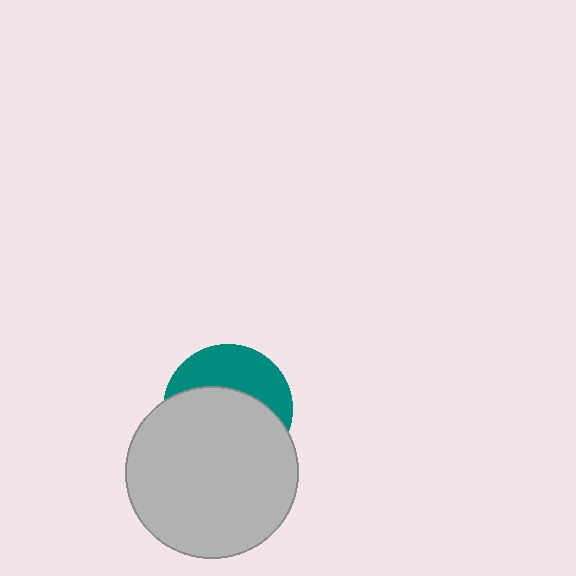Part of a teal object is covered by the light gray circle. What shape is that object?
It is a circle.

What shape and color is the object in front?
The object in front is a light gray circle.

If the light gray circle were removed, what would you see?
You would see the complete teal circle.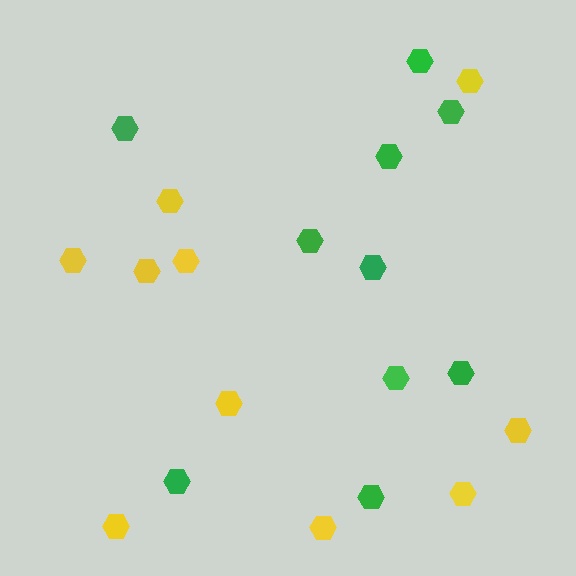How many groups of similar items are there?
There are 2 groups: one group of yellow hexagons (10) and one group of green hexagons (10).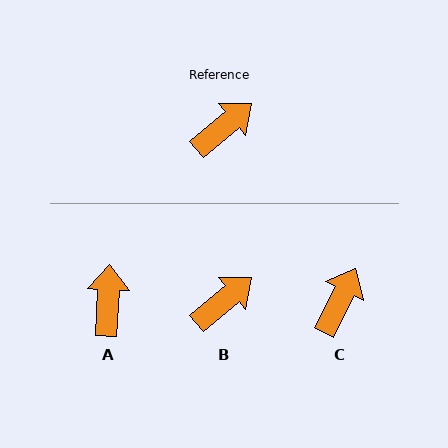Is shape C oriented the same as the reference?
No, it is off by about 23 degrees.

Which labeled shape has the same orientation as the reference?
B.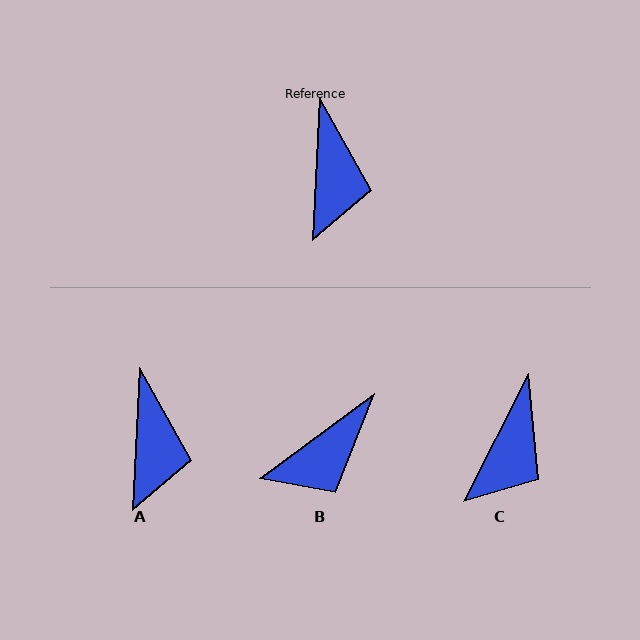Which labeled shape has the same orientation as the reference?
A.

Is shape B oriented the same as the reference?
No, it is off by about 51 degrees.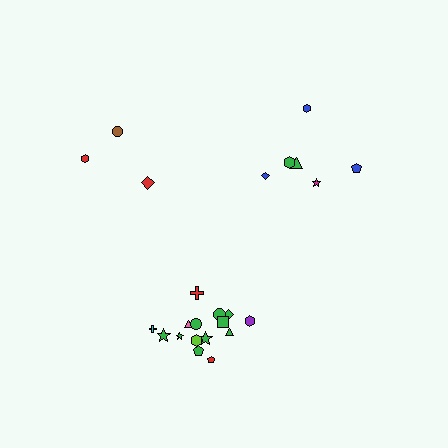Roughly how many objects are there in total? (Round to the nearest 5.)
Roughly 25 objects in total.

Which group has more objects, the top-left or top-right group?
The top-right group.